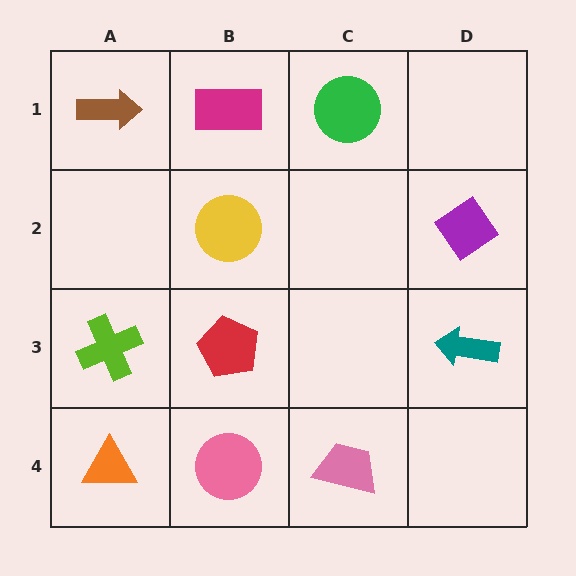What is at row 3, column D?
A teal arrow.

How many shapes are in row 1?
3 shapes.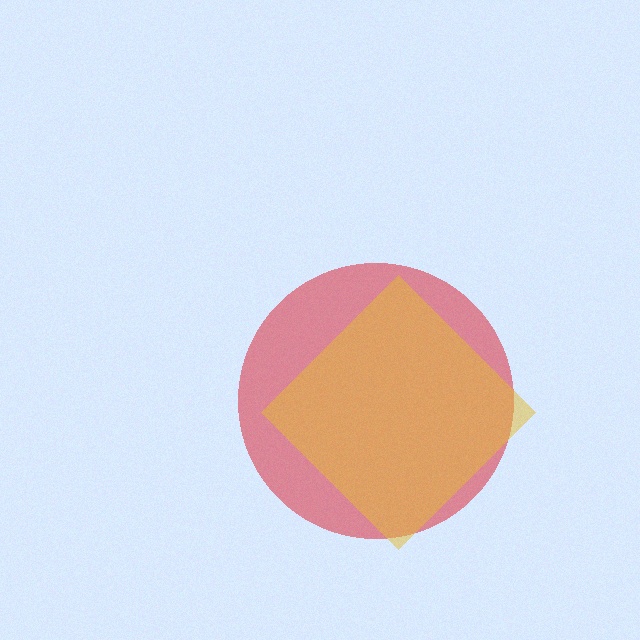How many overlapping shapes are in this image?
There are 2 overlapping shapes in the image.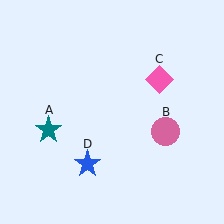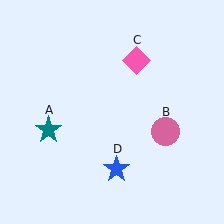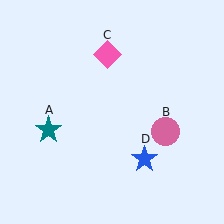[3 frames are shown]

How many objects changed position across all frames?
2 objects changed position: pink diamond (object C), blue star (object D).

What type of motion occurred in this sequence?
The pink diamond (object C), blue star (object D) rotated counterclockwise around the center of the scene.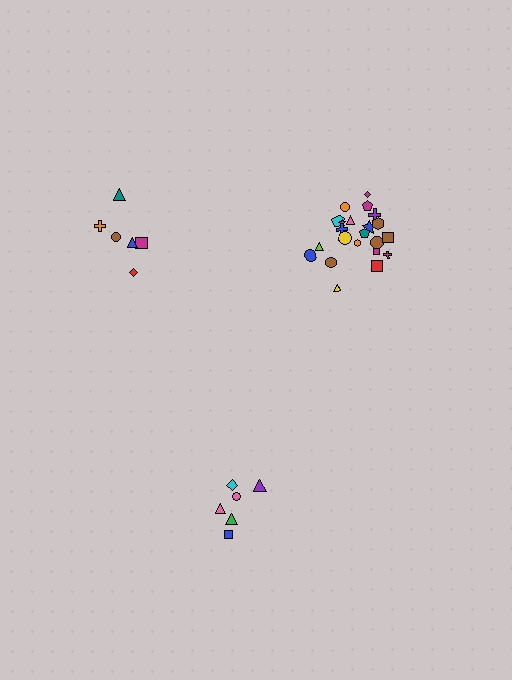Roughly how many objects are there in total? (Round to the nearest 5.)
Roughly 35 objects in total.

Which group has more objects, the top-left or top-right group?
The top-right group.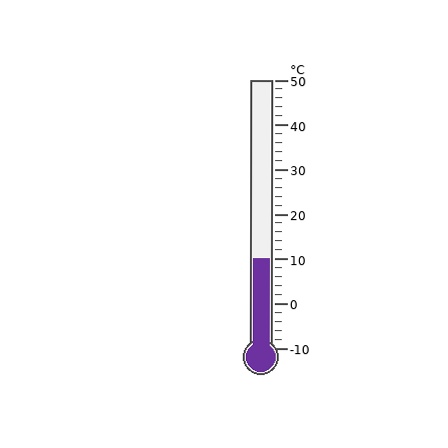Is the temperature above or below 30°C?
The temperature is below 30°C.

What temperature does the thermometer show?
The thermometer shows approximately 10°C.